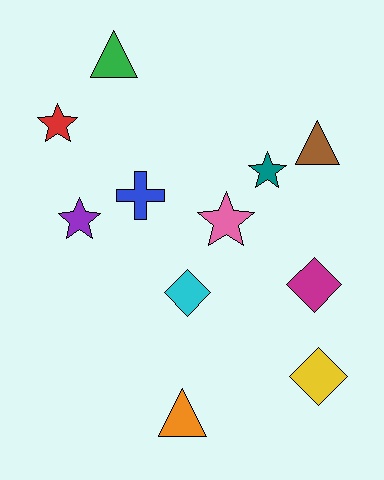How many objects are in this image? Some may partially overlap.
There are 11 objects.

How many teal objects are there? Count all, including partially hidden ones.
There is 1 teal object.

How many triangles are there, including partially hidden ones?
There are 3 triangles.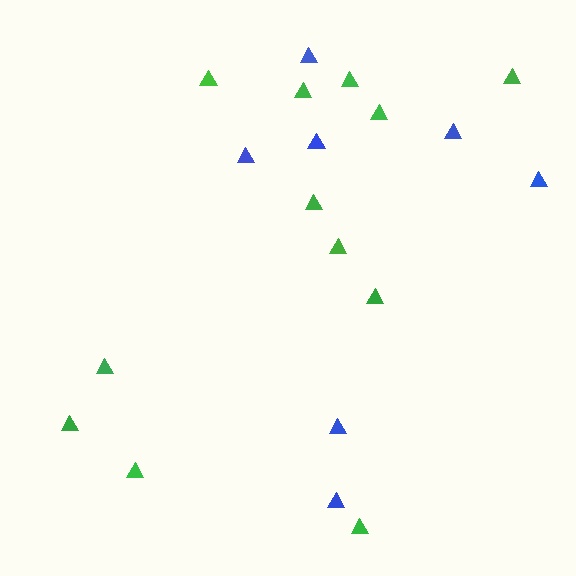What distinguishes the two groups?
There are 2 groups: one group of green triangles (12) and one group of blue triangles (7).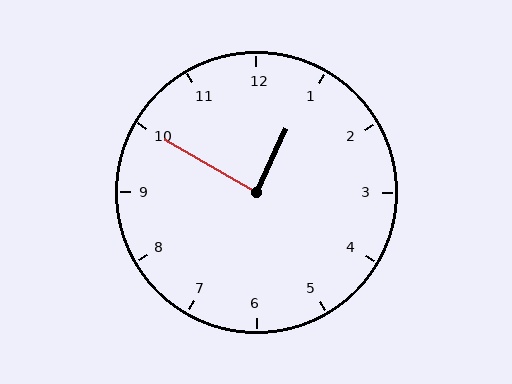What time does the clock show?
12:50.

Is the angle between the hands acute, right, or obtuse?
It is right.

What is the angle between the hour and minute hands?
Approximately 85 degrees.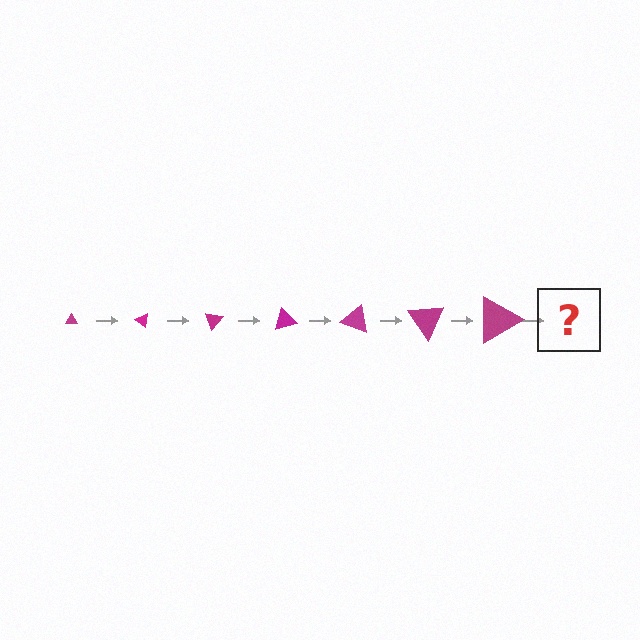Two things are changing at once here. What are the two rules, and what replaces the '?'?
The two rules are that the triangle grows larger each step and it rotates 35 degrees each step. The '?' should be a triangle, larger than the previous one and rotated 245 degrees from the start.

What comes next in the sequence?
The next element should be a triangle, larger than the previous one and rotated 245 degrees from the start.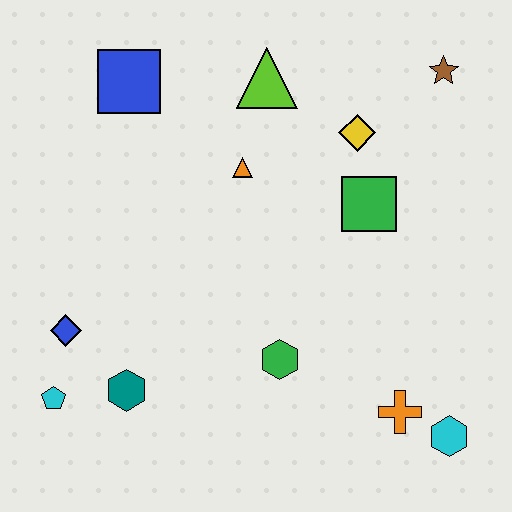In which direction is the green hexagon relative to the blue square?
The green hexagon is below the blue square.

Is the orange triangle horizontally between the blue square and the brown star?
Yes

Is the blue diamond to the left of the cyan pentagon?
No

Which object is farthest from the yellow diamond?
The cyan pentagon is farthest from the yellow diamond.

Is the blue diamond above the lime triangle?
No